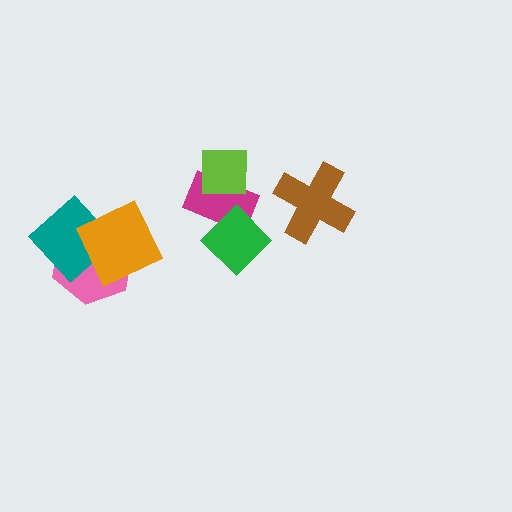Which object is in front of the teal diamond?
The orange square is in front of the teal diamond.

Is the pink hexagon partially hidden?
Yes, it is partially covered by another shape.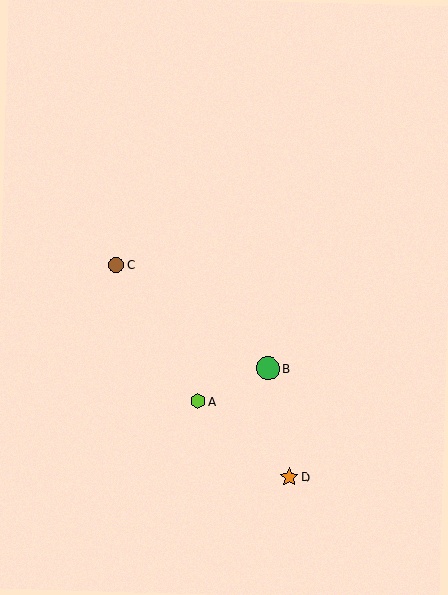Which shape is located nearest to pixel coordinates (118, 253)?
The brown circle (labeled C) at (116, 265) is nearest to that location.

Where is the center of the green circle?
The center of the green circle is at (268, 368).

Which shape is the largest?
The green circle (labeled B) is the largest.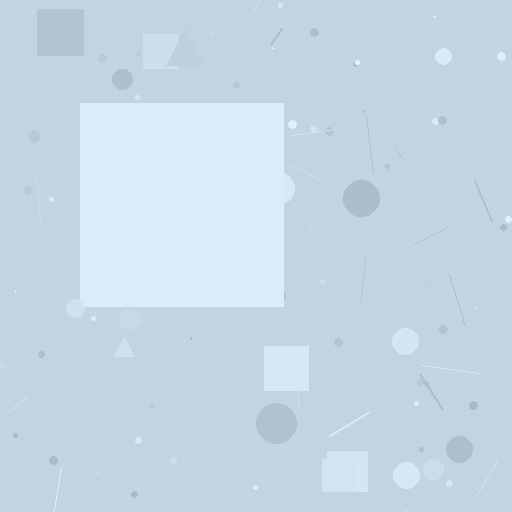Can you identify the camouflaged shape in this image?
The camouflaged shape is a square.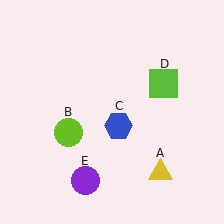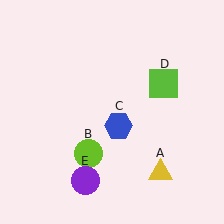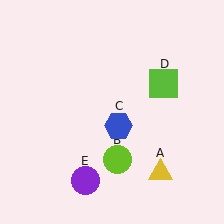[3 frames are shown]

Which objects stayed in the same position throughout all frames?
Yellow triangle (object A) and blue hexagon (object C) and lime square (object D) and purple circle (object E) remained stationary.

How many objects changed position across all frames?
1 object changed position: lime circle (object B).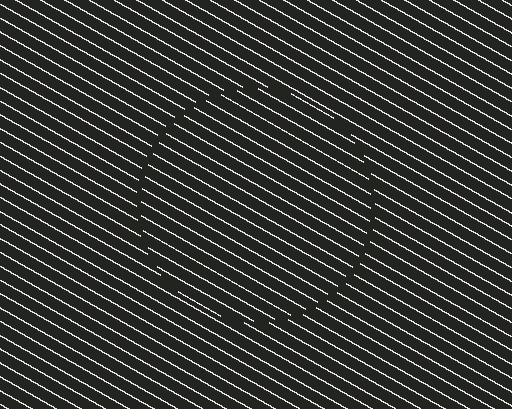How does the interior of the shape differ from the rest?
The interior of the shape contains the same grating, shifted by half a period — the contour is defined by the phase discontinuity where line-ends from the inner and outer gratings abut.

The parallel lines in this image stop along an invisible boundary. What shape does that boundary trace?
An illusory circle. The interior of the shape contains the same grating, shifted by half a period — the contour is defined by the phase discontinuity where line-ends from the inner and outer gratings abut.